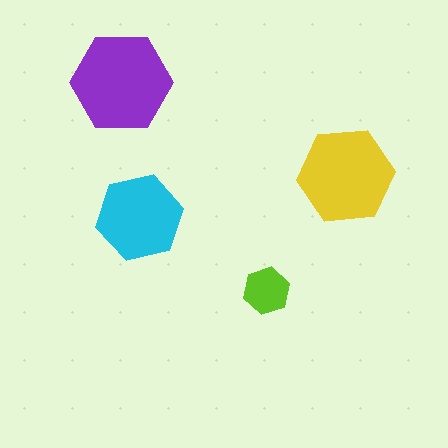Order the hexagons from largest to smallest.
the purple one, the yellow one, the cyan one, the lime one.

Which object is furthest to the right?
The yellow hexagon is rightmost.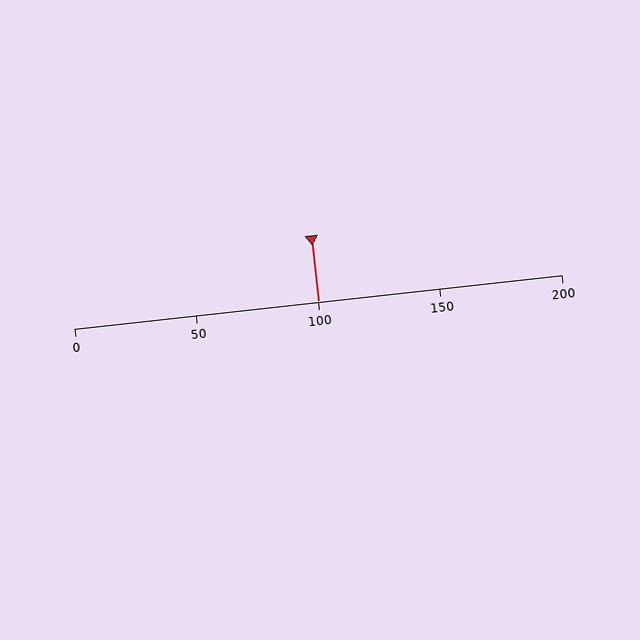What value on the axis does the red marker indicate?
The marker indicates approximately 100.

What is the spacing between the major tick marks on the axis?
The major ticks are spaced 50 apart.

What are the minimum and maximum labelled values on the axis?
The axis runs from 0 to 200.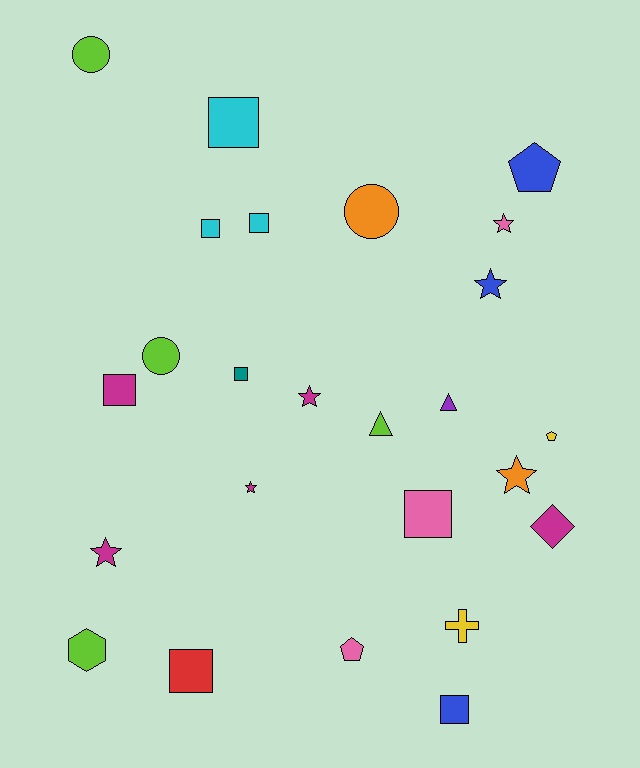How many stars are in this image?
There are 6 stars.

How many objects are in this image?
There are 25 objects.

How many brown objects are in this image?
There are no brown objects.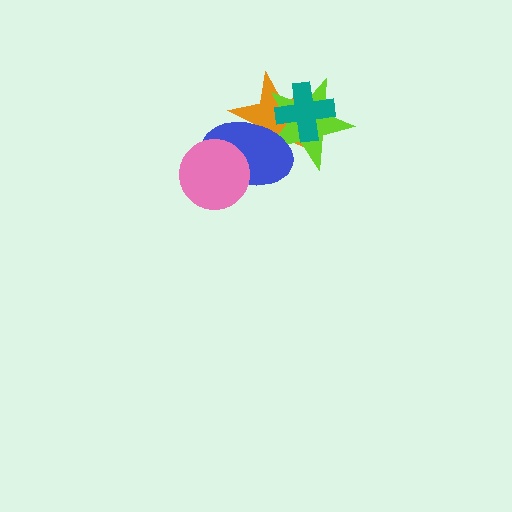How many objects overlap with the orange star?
3 objects overlap with the orange star.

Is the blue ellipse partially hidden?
Yes, it is partially covered by another shape.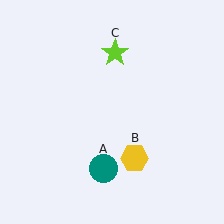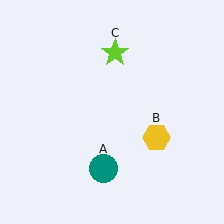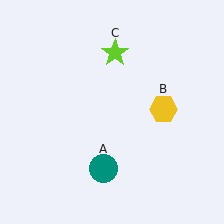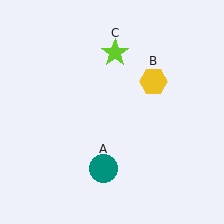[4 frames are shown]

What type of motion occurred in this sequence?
The yellow hexagon (object B) rotated counterclockwise around the center of the scene.